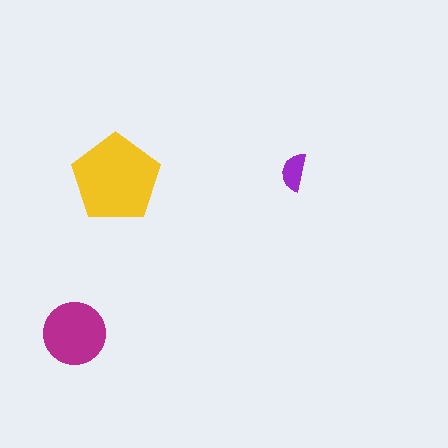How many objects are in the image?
There are 3 objects in the image.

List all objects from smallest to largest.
The purple semicircle, the magenta circle, the yellow pentagon.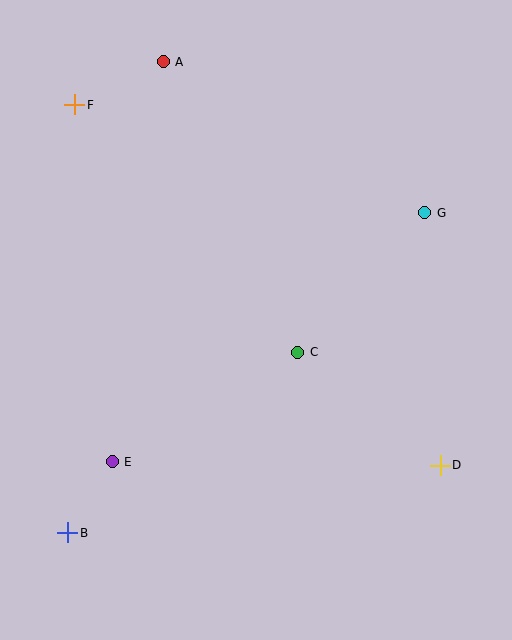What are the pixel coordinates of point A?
Point A is at (163, 62).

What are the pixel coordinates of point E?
Point E is at (112, 462).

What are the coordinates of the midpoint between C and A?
The midpoint between C and A is at (231, 207).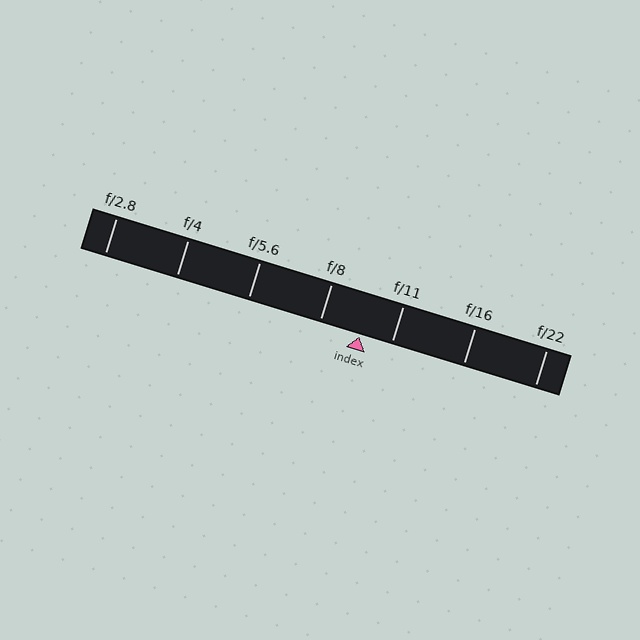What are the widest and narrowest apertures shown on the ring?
The widest aperture shown is f/2.8 and the narrowest is f/22.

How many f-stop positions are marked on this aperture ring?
There are 7 f-stop positions marked.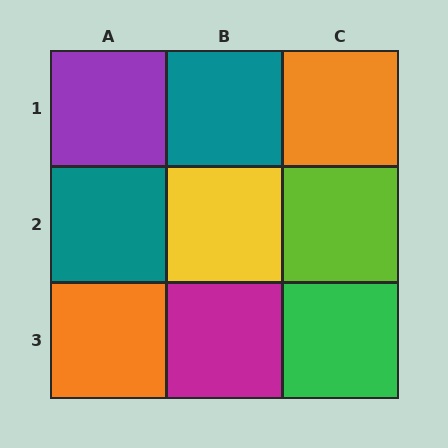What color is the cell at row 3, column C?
Green.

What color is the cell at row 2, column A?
Teal.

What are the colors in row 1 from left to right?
Purple, teal, orange.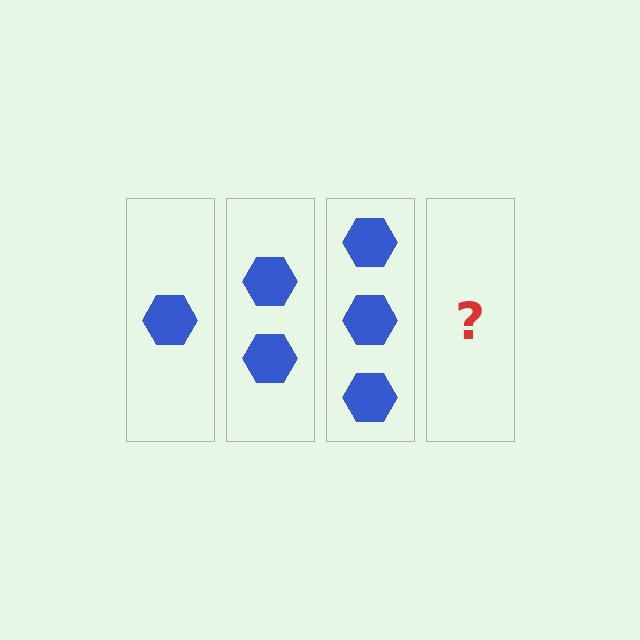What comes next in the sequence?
The next element should be 4 hexagons.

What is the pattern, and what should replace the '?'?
The pattern is that each step adds one more hexagon. The '?' should be 4 hexagons.